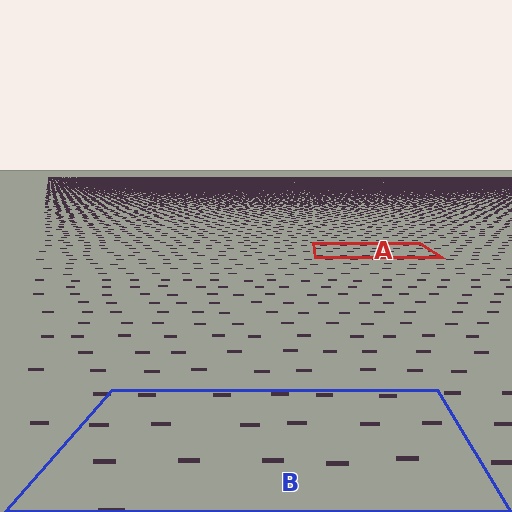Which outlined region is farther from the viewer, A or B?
Region A is farther from the viewer — the texture elements inside it appear smaller and more densely packed.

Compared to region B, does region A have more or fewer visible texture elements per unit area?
Region A has more texture elements per unit area — they are packed more densely because it is farther away.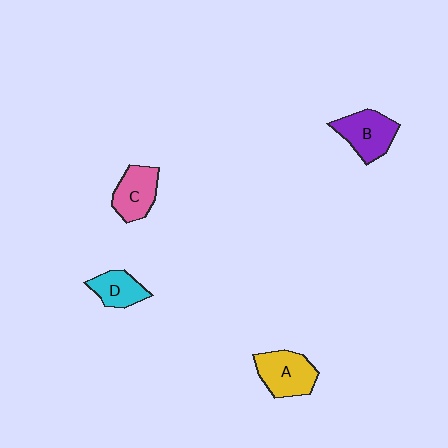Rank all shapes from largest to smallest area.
From largest to smallest: A (yellow), B (purple), C (pink), D (cyan).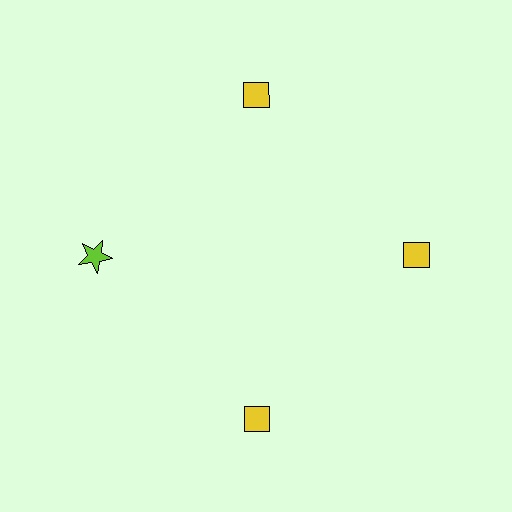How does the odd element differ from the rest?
It differs in both color (lime instead of yellow) and shape (star instead of diamond).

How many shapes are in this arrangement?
There are 4 shapes arranged in a ring pattern.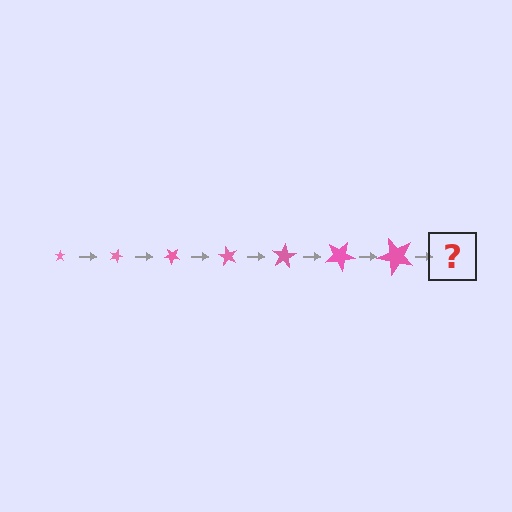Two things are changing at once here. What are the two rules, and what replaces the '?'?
The two rules are that the star grows larger each step and it rotates 20 degrees each step. The '?' should be a star, larger than the previous one and rotated 140 degrees from the start.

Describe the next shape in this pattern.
It should be a star, larger than the previous one and rotated 140 degrees from the start.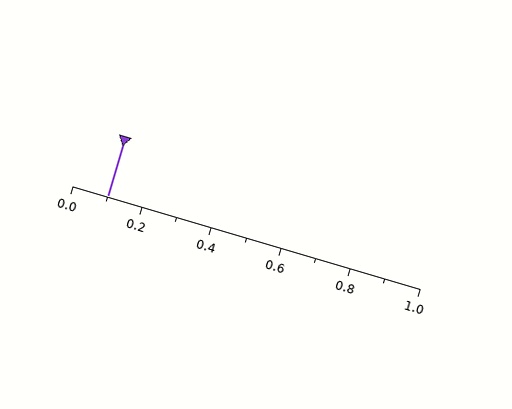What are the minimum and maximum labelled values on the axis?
The axis runs from 0.0 to 1.0.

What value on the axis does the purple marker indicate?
The marker indicates approximately 0.1.